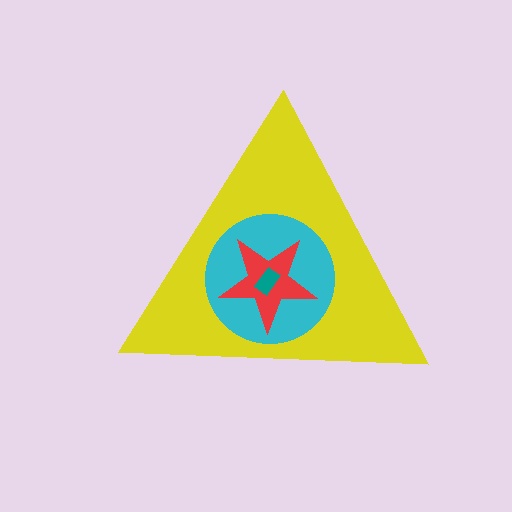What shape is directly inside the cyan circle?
The red star.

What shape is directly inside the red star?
The teal rectangle.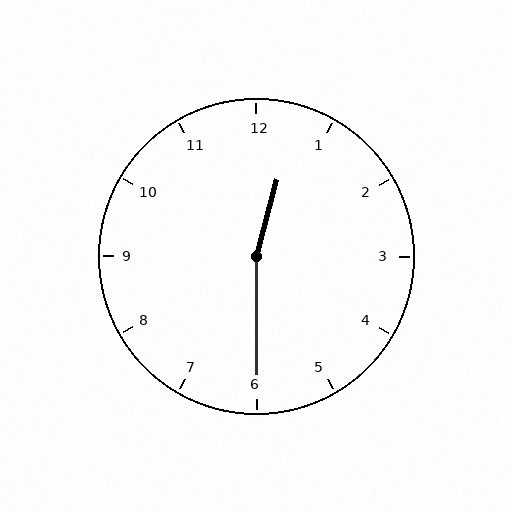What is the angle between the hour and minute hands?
Approximately 165 degrees.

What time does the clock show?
12:30.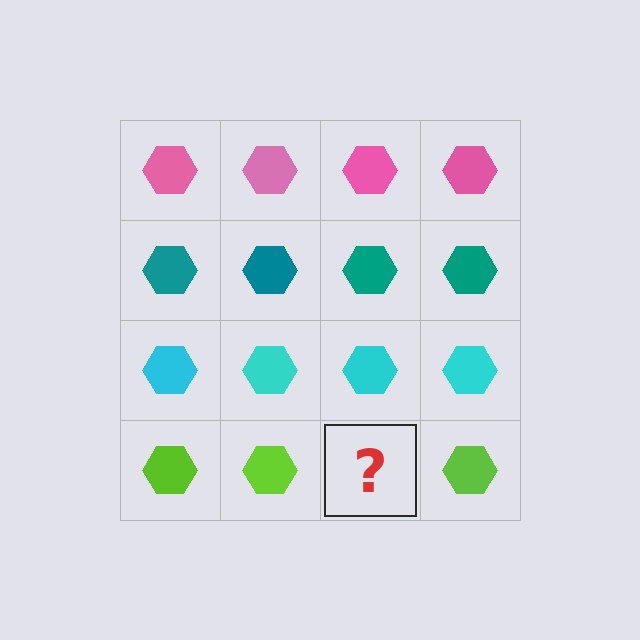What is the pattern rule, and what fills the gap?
The rule is that each row has a consistent color. The gap should be filled with a lime hexagon.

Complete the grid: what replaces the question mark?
The question mark should be replaced with a lime hexagon.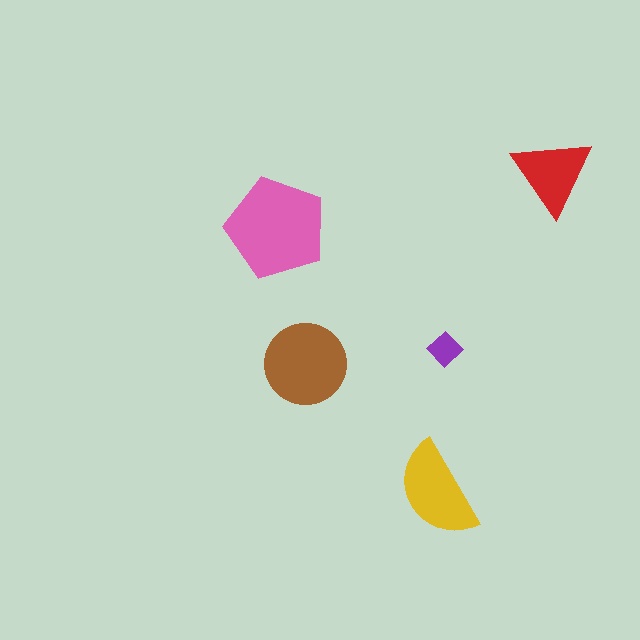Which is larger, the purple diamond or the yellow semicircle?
The yellow semicircle.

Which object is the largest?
The pink pentagon.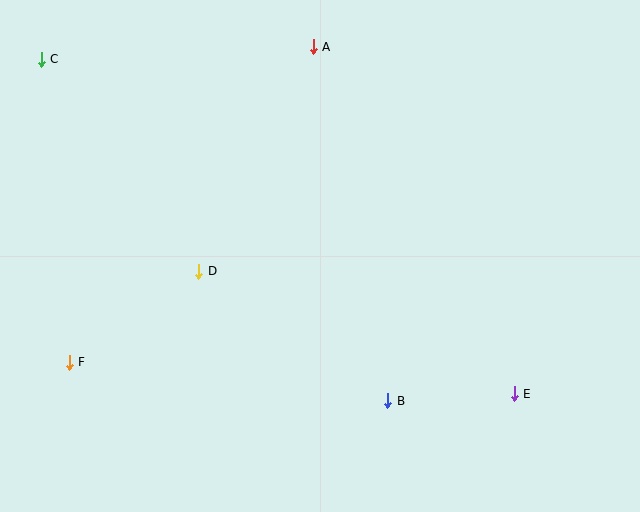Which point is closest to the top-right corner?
Point A is closest to the top-right corner.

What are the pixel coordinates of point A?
Point A is at (313, 47).